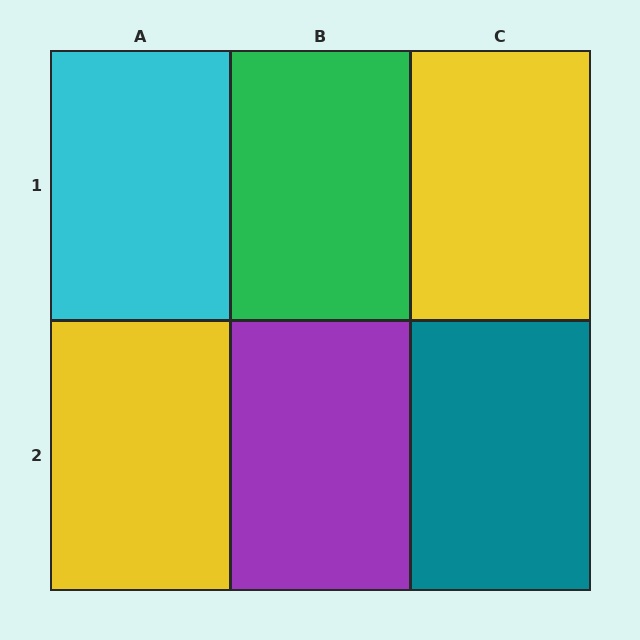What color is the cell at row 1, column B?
Green.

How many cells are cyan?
1 cell is cyan.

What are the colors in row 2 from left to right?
Yellow, purple, teal.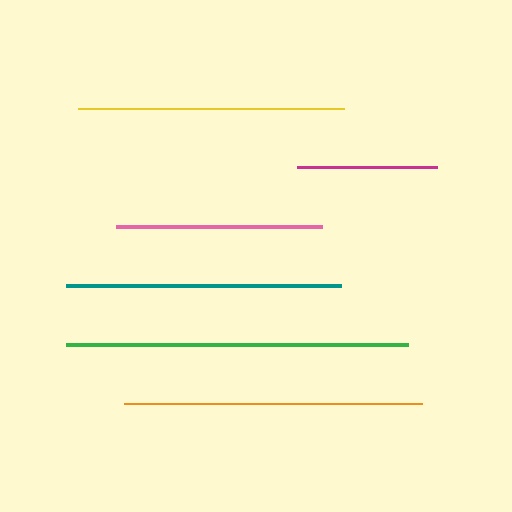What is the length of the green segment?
The green segment is approximately 342 pixels long.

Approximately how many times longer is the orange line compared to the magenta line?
The orange line is approximately 2.1 times the length of the magenta line.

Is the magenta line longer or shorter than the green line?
The green line is longer than the magenta line.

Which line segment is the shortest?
The magenta line is the shortest at approximately 140 pixels.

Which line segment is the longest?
The green line is the longest at approximately 342 pixels.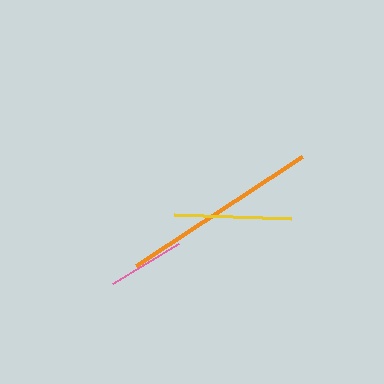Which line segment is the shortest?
The pink line is the shortest at approximately 78 pixels.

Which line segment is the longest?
The orange line is the longest at approximately 199 pixels.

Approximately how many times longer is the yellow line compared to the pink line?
The yellow line is approximately 1.5 times the length of the pink line.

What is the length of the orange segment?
The orange segment is approximately 199 pixels long.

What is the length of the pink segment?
The pink segment is approximately 78 pixels long.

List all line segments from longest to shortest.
From longest to shortest: orange, yellow, pink.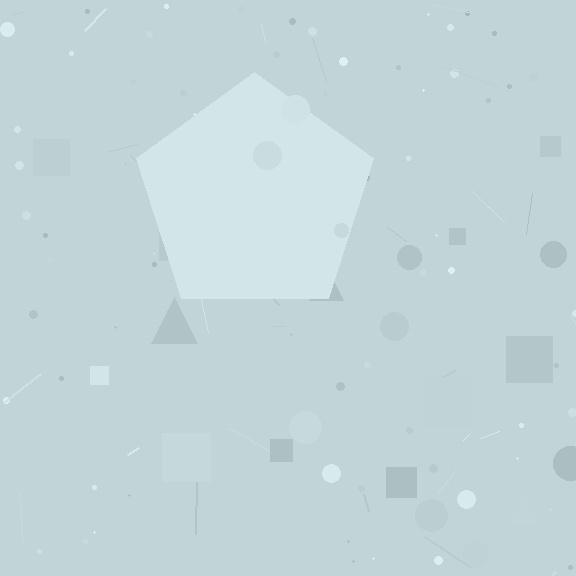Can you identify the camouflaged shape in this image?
The camouflaged shape is a pentagon.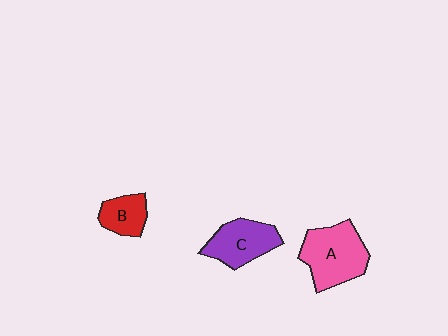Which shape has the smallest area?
Shape B (red).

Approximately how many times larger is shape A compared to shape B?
Approximately 2.0 times.